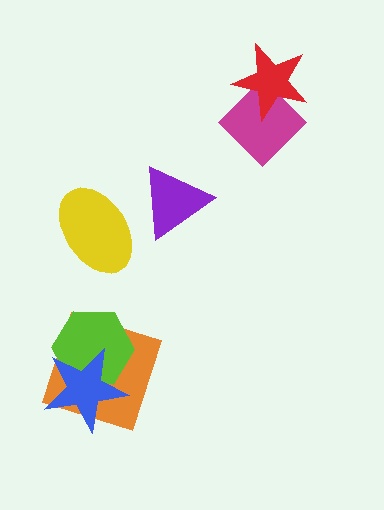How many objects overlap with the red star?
1 object overlaps with the red star.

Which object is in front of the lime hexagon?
The blue star is in front of the lime hexagon.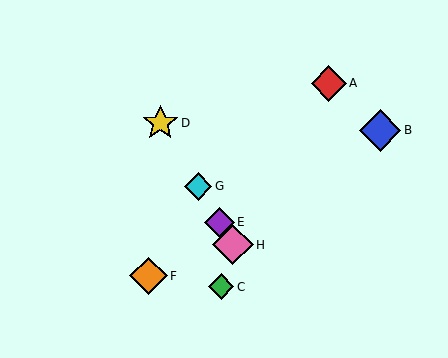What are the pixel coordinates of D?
Object D is at (160, 123).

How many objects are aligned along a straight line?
4 objects (D, E, G, H) are aligned along a straight line.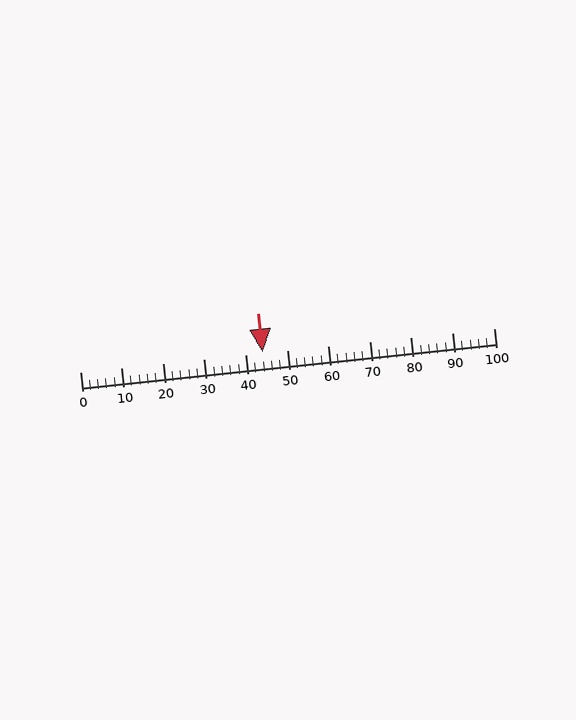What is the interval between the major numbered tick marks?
The major tick marks are spaced 10 units apart.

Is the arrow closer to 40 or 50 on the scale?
The arrow is closer to 40.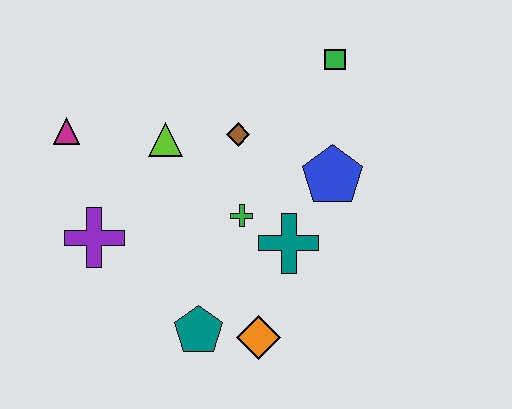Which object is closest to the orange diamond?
The teal pentagon is closest to the orange diamond.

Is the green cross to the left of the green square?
Yes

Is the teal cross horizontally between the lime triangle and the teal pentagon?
No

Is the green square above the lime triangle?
Yes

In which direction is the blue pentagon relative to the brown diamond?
The blue pentagon is to the right of the brown diamond.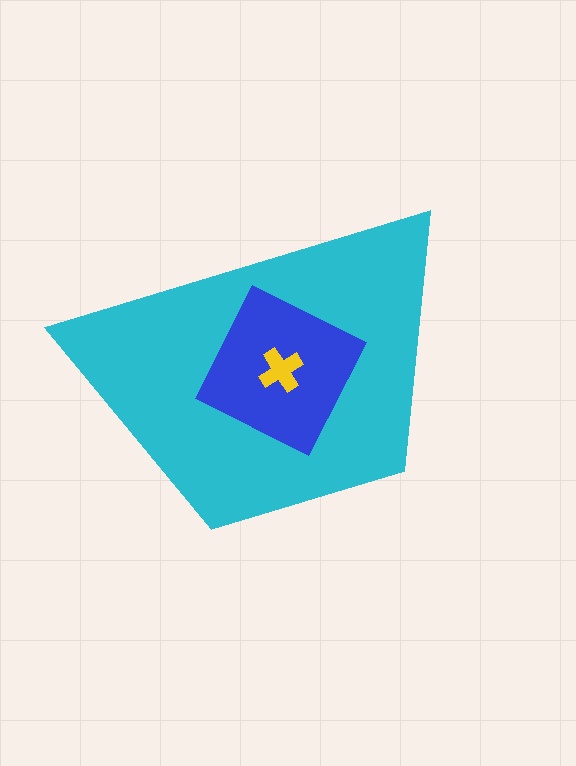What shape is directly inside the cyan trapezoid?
The blue diamond.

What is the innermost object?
The yellow cross.